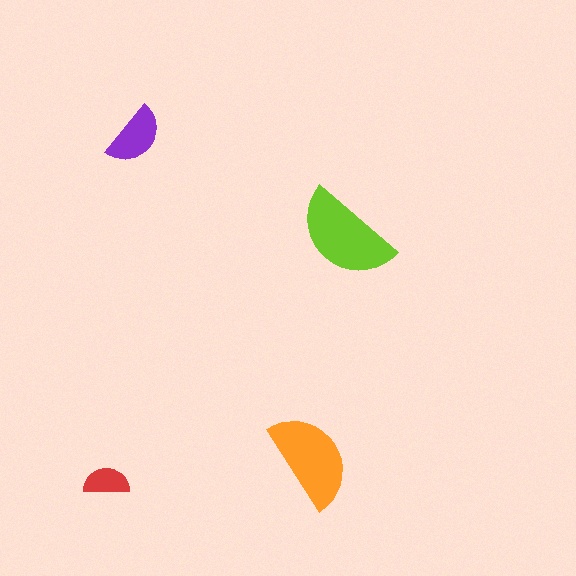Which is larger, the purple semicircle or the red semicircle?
The purple one.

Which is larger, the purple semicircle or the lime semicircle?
The lime one.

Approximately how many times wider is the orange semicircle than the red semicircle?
About 2 times wider.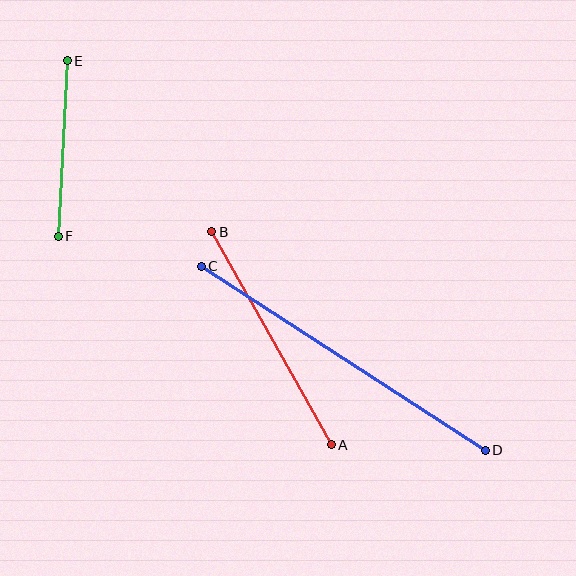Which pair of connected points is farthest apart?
Points C and D are farthest apart.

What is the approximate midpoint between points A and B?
The midpoint is at approximately (272, 338) pixels.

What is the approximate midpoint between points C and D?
The midpoint is at approximately (343, 358) pixels.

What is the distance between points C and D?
The distance is approximately 338 pixels.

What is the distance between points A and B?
The distance is approximately 244 pixels.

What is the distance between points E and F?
The distance is approximately 176 pixels.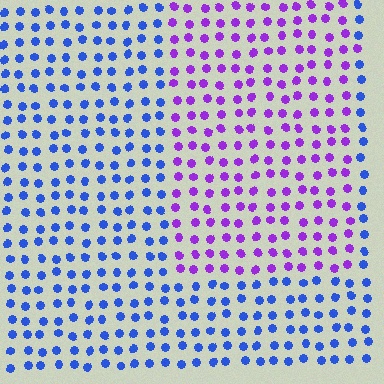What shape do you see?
I see a rectangle.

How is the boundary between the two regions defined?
The boundary is defined purely by a slight shift in hue (about 53 degrees). Spacing, size, and orientation are identical on both sides.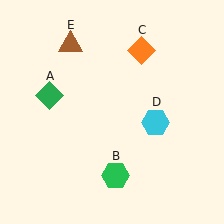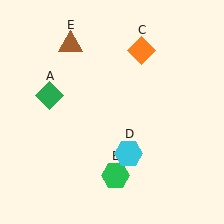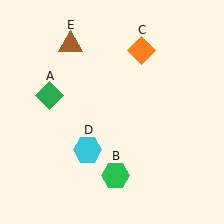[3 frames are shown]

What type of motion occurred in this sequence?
The cyan hexagon (object D) rotated clockwise around the center of the scene.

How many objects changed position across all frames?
1 object changed position: cyan hexagon (object D).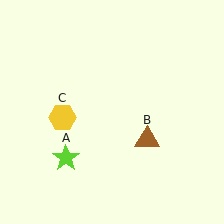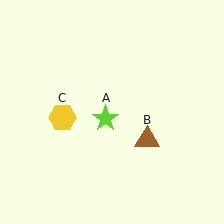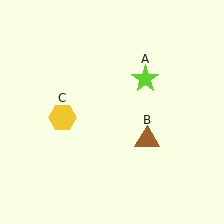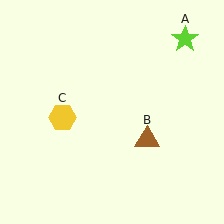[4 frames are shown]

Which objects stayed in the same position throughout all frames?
Brown triangle (object B) and yellow hexagon (object C) remained stationary.